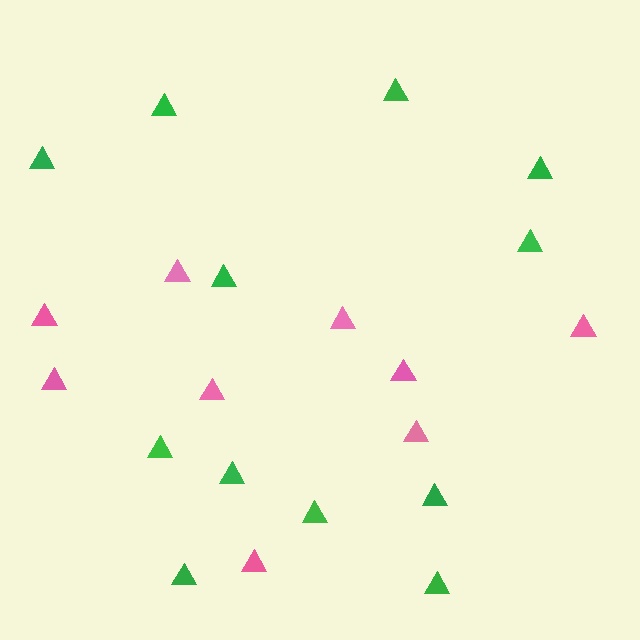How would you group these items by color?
There are 2 groups: one group of pink triangles (9) and one group of green triangles (12).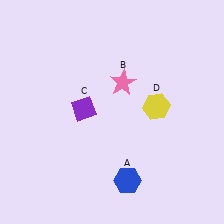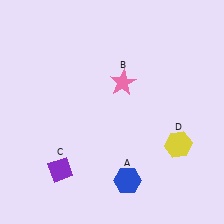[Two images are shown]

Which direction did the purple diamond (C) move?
The purple diamond (C) moved down.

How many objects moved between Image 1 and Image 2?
2 objects moved between the two images.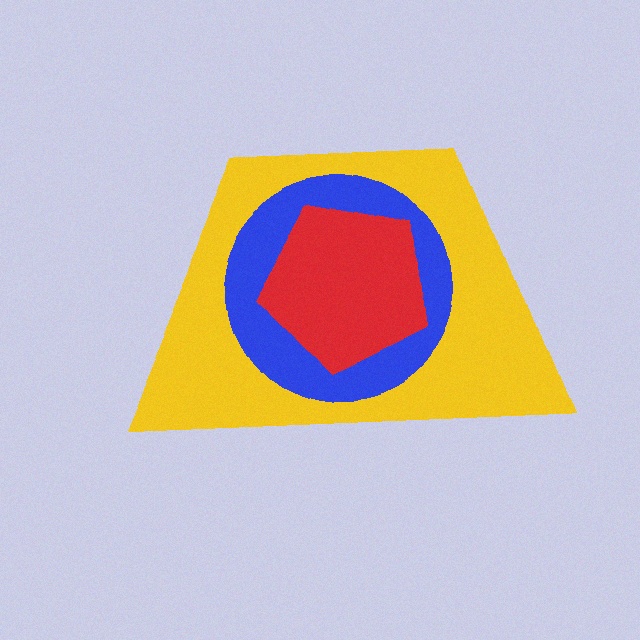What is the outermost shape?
The yellow trapezoid.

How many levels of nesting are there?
3.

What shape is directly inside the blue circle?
The red pentagon.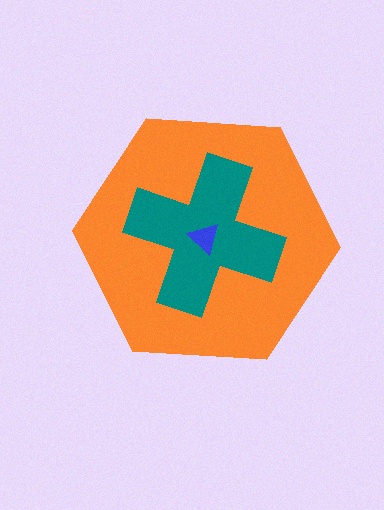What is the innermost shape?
The blue triangle.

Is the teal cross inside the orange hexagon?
Yes.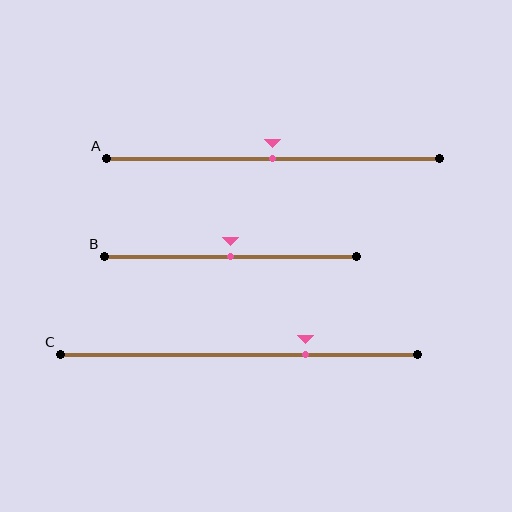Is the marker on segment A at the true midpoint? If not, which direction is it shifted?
Yes, the marker on segment A is at the true midpoint.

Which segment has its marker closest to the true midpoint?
Segment A has its marker closest to the true midpoint.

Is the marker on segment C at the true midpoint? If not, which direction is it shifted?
No, the marker on segment C is shifted to the right by about 19% of the segment length.